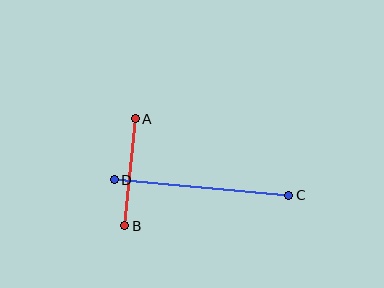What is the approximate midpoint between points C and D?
The midpoint is at approximately (202, 187) pixels.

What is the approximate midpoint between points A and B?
The midpoint is at approximately (130, 172) pixels.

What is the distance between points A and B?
The distance is approximately 108 pixels.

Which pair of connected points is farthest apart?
Points C and D are farthest apart.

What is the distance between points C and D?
The distance is approximately 175 pixels.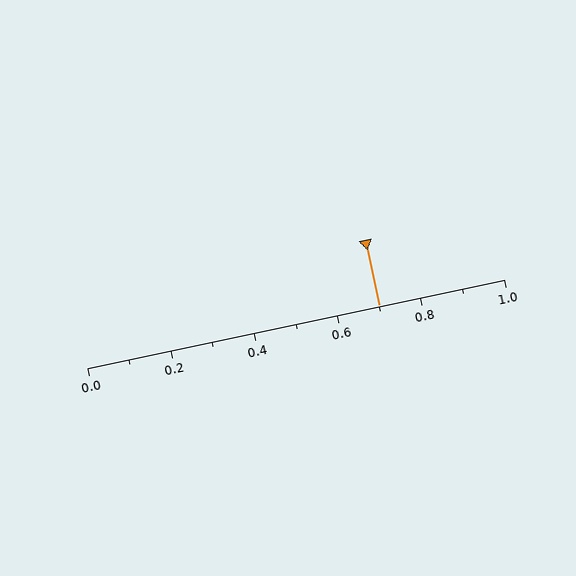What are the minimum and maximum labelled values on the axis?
The axis runs from 0.0 to 1.0.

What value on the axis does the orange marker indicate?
The marker indicates approximately 0.7.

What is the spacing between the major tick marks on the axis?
The major ticks are spaced 0.2 apart.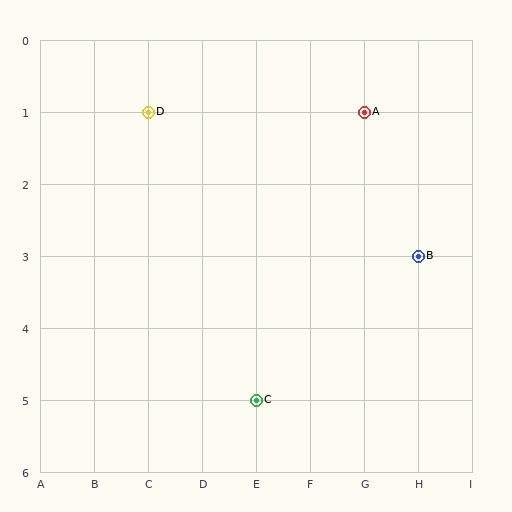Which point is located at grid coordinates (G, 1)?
Point A is at (G, 1).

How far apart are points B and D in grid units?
Points B and D are 5 columns and 2 rows apart (about 5.4 grid units diagonally).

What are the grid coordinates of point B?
Point B is at grid coordinates (H, 3).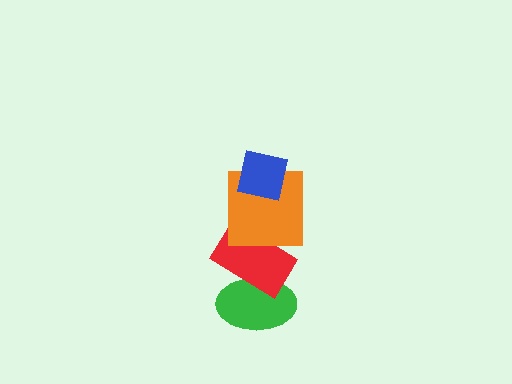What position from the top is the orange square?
The orange square is 2nd from the top.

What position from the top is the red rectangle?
The red rectangle is 3rd from the top.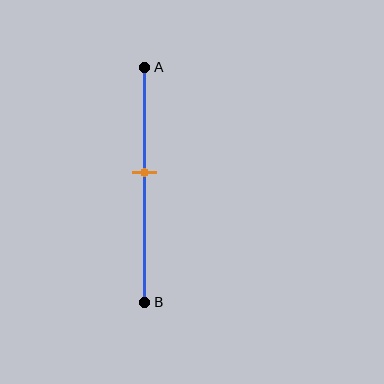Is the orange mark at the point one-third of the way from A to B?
No, the mark is at about 45% from A, not at the 33% one-third point.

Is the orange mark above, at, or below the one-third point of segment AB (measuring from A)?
The orange mark is below the one-third point of segment AB.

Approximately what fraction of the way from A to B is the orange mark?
The orange mark is approximately 45% of the way from A to B.